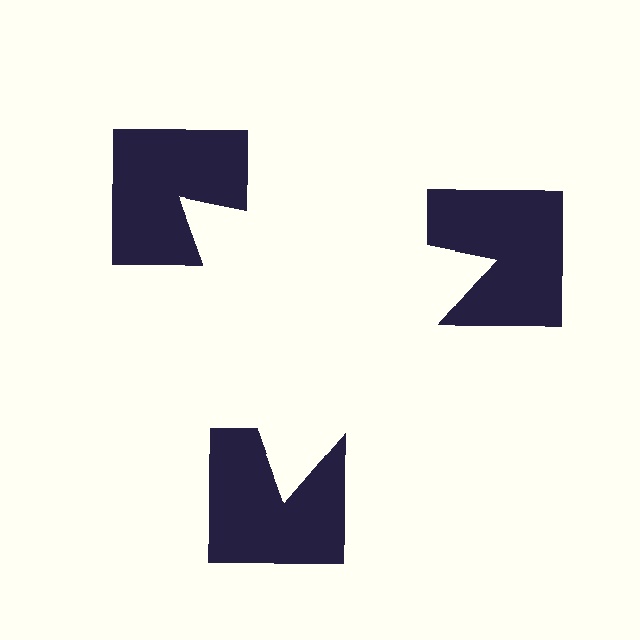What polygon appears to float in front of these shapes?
An illusory triangle — its edges are inferred from the aligned wedge cuts in the notched squares, not physically drawn.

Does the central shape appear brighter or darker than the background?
It typically appears slightly brighter than the background, even though no actual brightness change is drawn.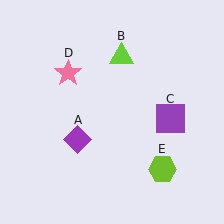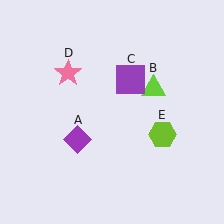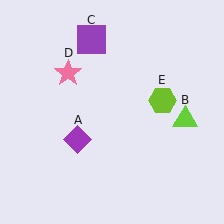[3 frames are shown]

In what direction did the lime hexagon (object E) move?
The lime hexagon (object E) moved up.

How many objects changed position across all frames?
3 objects changed position: lime triangle (object B), purple square (object C), lime hexagon (object E).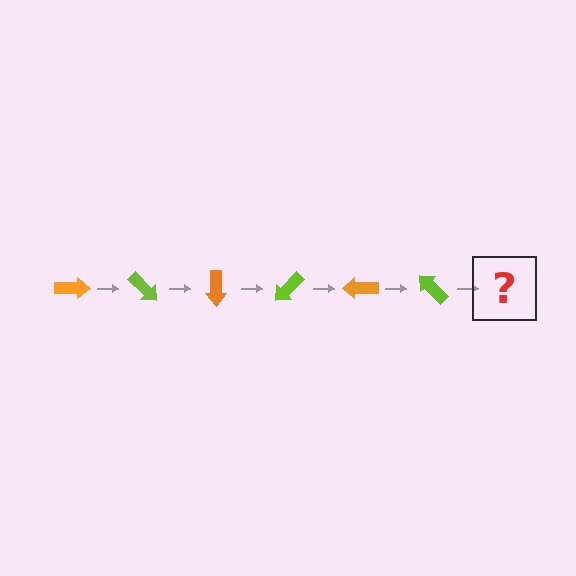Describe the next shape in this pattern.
It should be an orange arrow, rotated 270 degrees from the start.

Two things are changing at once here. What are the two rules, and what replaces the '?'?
The two rules are that it rotates 45 degrees each step and the color cycles through orange and lime. The '?' should be an orange arrow, rotated 270 degrees from the start.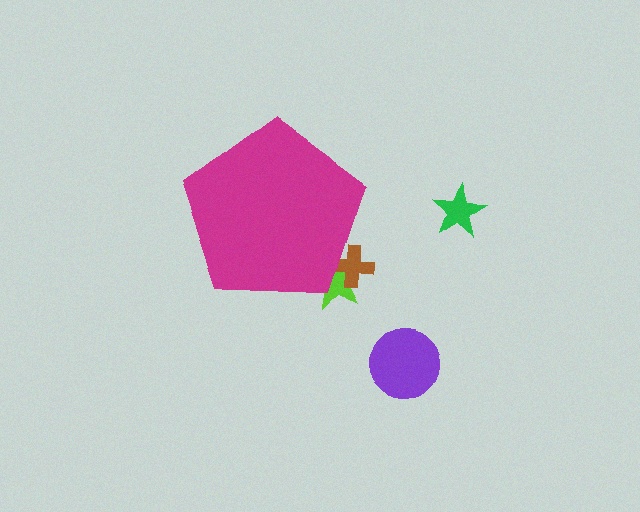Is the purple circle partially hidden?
No, the purple circle is fully visible.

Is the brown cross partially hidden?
Yes, the brown cross is partially hidden behind the magenta pentagon.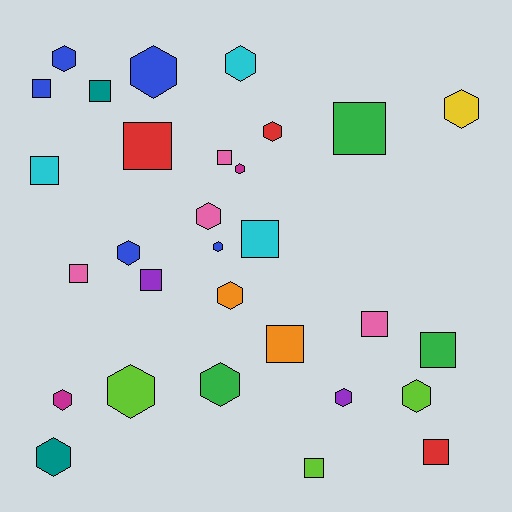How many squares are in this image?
There are 14 squares.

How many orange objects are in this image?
There are 2 orange objects.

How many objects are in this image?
There are 30 objects.